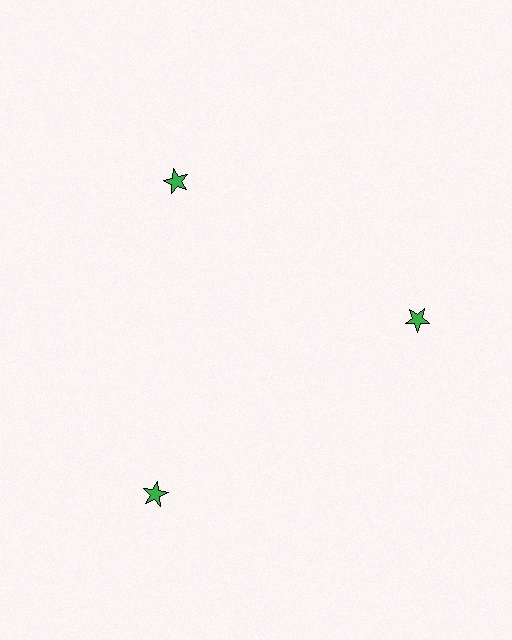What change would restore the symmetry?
The symmetry would be restored by moving it inward, back onto the ring so that all 3 stars sit at equal angles and equal distance from the center.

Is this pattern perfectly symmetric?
No. The 3 green stars are arranged in a ring, but one element near the 7 o'clock position is pushed outward from the center, breaking the 3-fold rotational symmetry.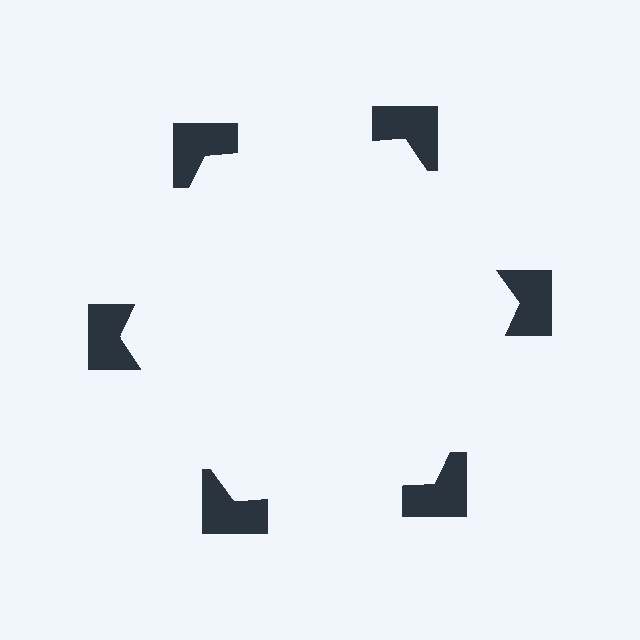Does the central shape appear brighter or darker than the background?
It typically appears slightly brighter than the background, even though no actual brightness change is drawn.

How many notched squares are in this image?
There are 6 — one at each vertex of the illusory hexagon.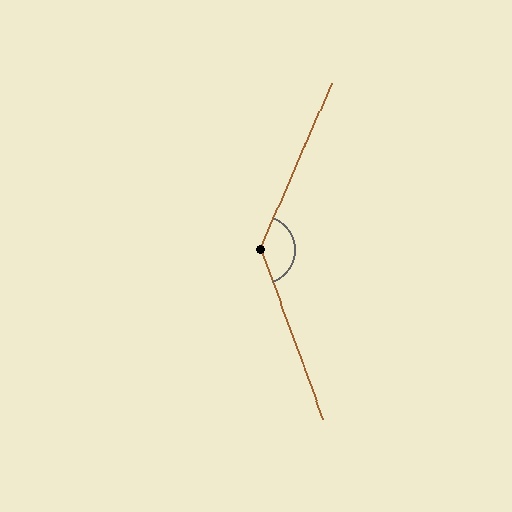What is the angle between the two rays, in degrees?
Approximately 137 degrees.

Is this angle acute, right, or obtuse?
It is obtuse.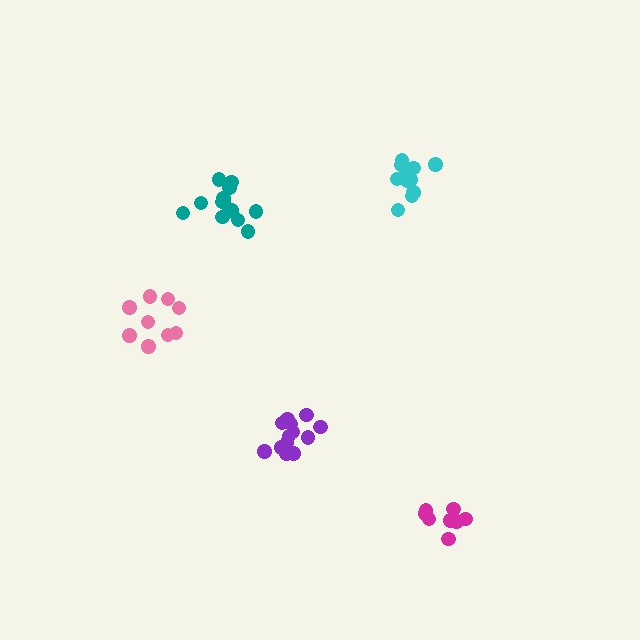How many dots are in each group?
Group 1: 13 dots, Group 2: 13 dots, Group 3: 12 dots, Group 4: 9 dots, Group 5: 8 dots (55 total).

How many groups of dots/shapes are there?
There are 5 groups.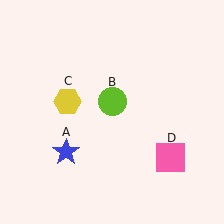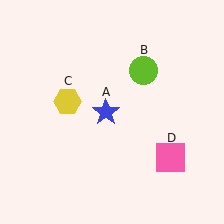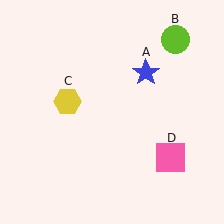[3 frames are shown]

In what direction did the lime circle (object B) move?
The lime circle (object B) moved up and to the right.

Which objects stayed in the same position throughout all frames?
Yellow hexagon (object C) and pink square (object D) remained stationary.